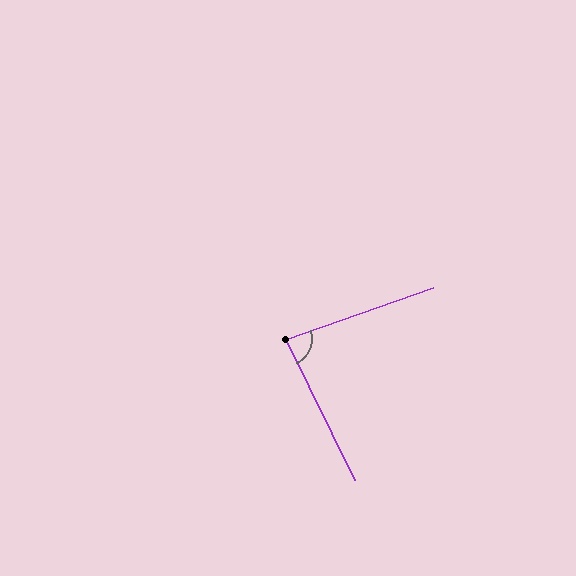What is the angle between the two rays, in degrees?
Approximately 83 degrees.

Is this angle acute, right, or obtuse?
It is acute.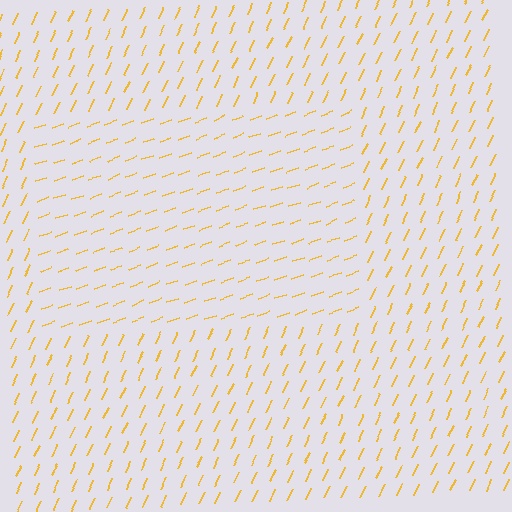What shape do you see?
I see a rectangle.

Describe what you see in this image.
The image is filled with small yellow line segments. A rectangle region in the image has lines oriented differently from the surrounding lines, creating a visible texture boundary.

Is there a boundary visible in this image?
Yes, there is a texture boundary formed by a change in line orientation.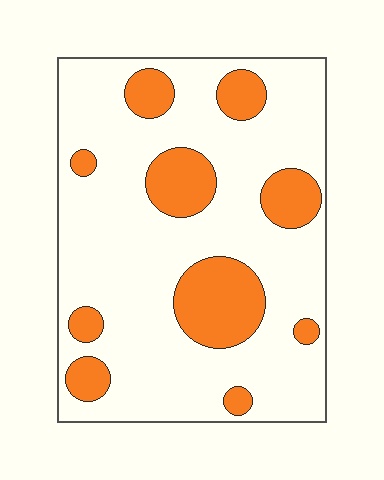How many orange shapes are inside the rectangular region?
10.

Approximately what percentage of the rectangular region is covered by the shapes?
Approximately 25%.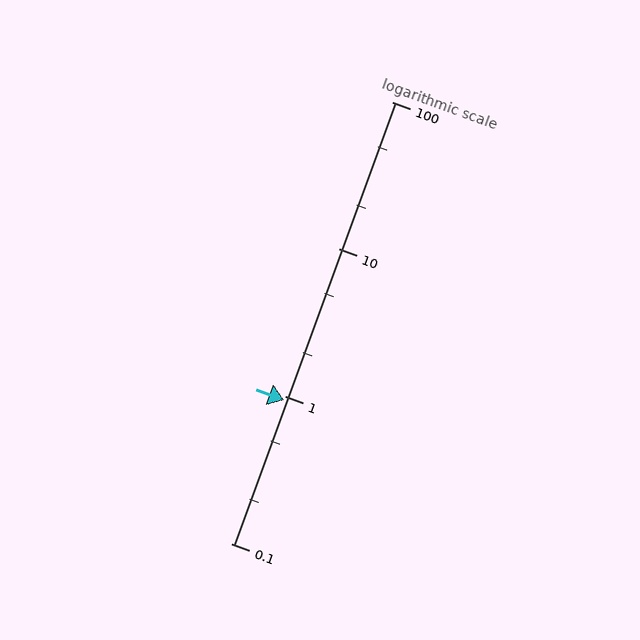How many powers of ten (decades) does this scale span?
The scale spans 3 decades, from 0.1 to 100.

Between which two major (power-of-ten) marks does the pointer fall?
The pointer is between 0.1 and 1.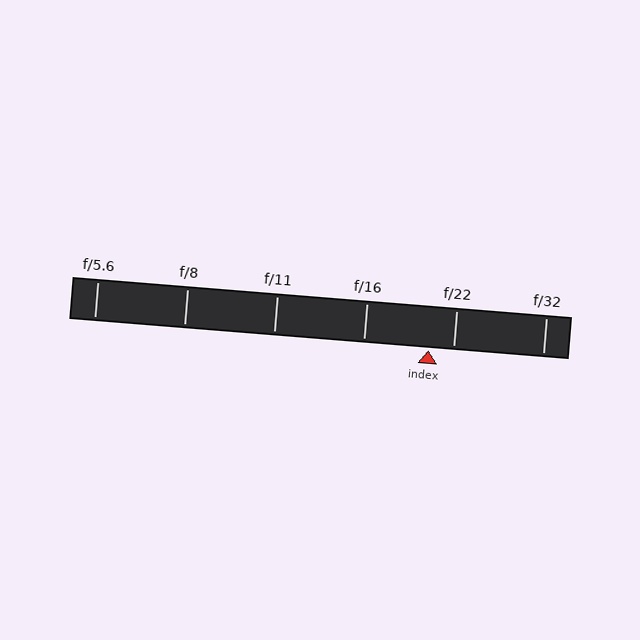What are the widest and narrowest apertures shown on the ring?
The widest aperture shown is f/5.6 and the narrowest is f/32.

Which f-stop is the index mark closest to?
The index mark is closest to f/22.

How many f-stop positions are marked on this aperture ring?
There are 6 f-stop positions marked.